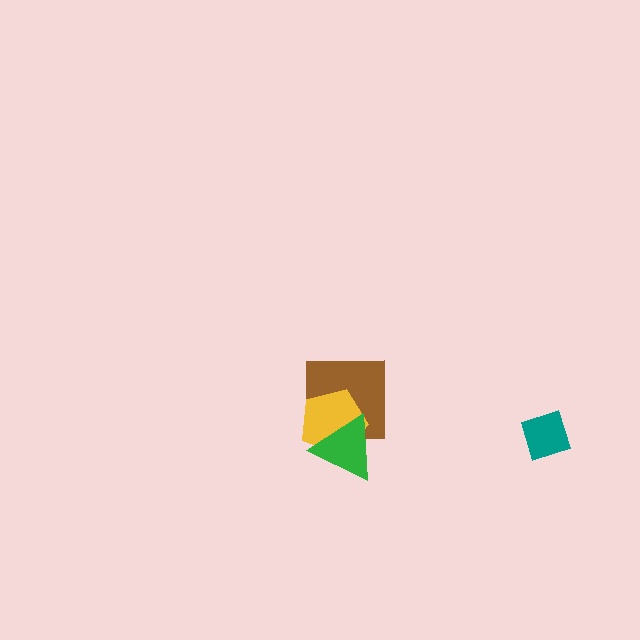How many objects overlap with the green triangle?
2 objects overlap with the green triangle.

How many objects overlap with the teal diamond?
0 objects overlap with the teal diamond.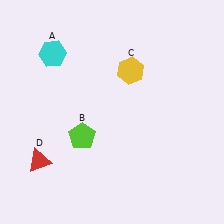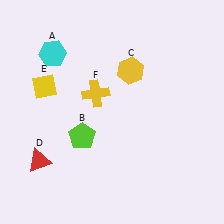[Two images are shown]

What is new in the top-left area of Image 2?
A yellow diamond (E) was added in the top-left area of Image 2.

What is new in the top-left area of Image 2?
A yellow cross (F) was added in the top-left area of Image 2.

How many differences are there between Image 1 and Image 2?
There are 2 differences between the two images.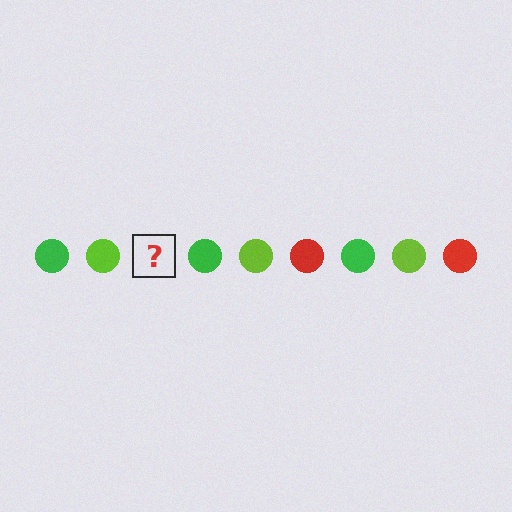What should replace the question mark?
The question mark should be replaced with a red circle.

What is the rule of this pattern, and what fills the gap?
The rule is that the pattern cycles through green, lime, red circles. The gap should be filled with a red circle.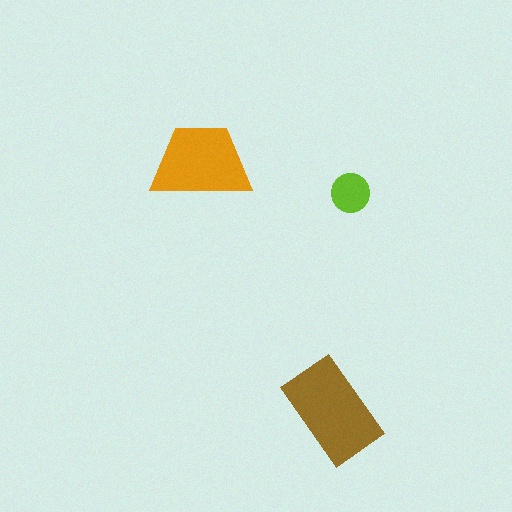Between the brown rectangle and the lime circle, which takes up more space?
The brown rectangle.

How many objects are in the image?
There are 3 objects in the image.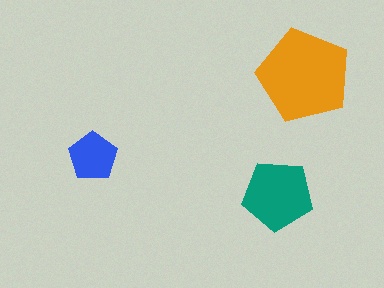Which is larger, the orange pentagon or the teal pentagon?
The orange one.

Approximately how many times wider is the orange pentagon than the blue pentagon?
About 2 times wider.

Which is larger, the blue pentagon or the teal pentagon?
The teal one.